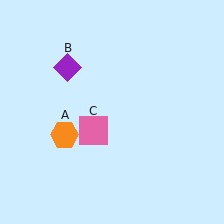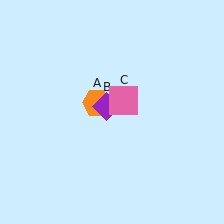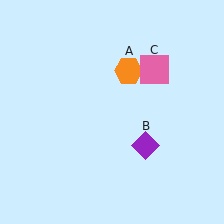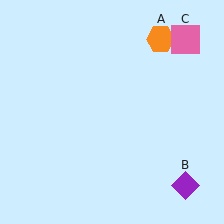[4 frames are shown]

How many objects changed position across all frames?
3 objects changed position: orange hexagon (object A), purple diamond (object B), pink square (object C).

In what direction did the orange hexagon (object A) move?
The orange hexagon (object A) moved up and to the right.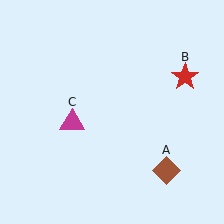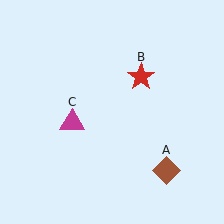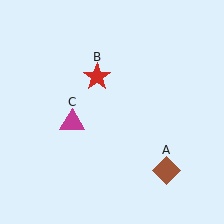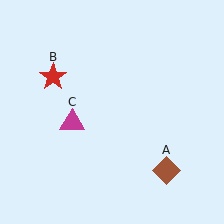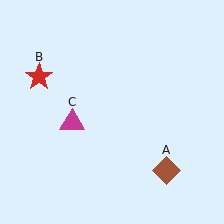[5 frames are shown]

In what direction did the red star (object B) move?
The red star (object B) moved left.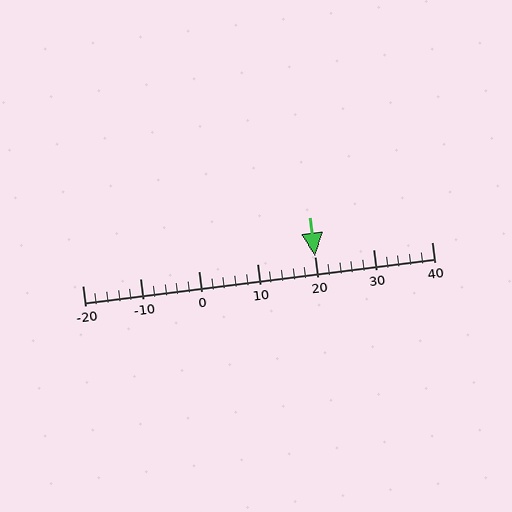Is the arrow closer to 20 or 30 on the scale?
The arrow is closer to 20.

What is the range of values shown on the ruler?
The ruler shows values from -20 to 40.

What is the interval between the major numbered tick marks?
The major tick marks are spaced 10 units apart.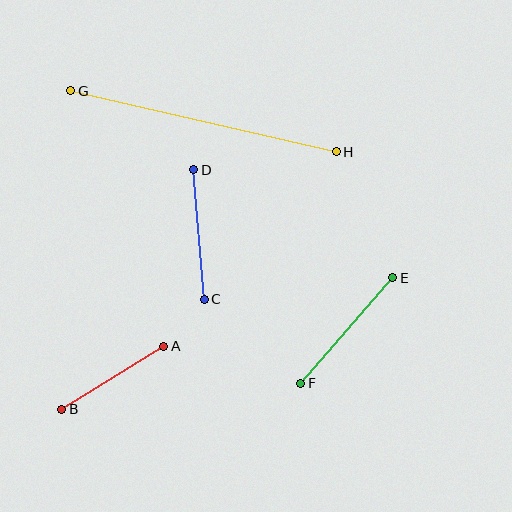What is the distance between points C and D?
The distance is approximately 130 pixels.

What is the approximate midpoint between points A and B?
The midpoint is at approximately (113, 378) pixels.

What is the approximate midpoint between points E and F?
The midpoint is at approximately (347, 331) pixels.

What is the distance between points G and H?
The distance is approximately 272 pixels.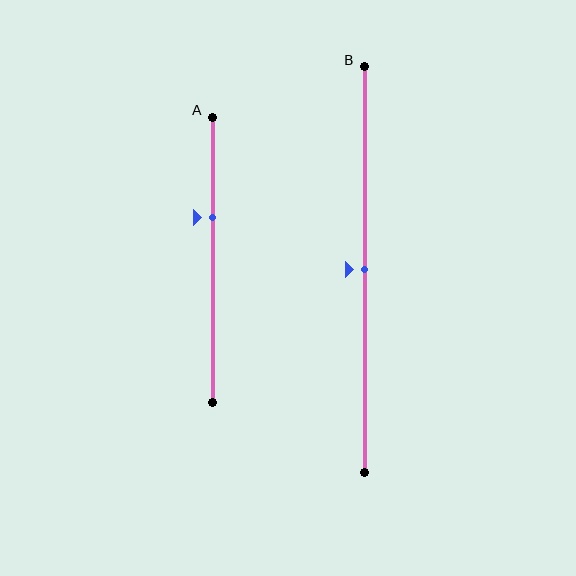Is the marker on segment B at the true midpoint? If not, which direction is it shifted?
Yes, the marker on segment B is at the true midpoint.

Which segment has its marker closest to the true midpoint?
Segment B has its marker closest to the true midpoint.